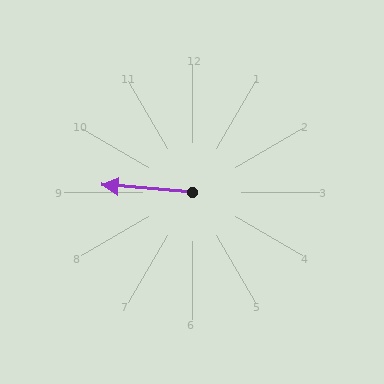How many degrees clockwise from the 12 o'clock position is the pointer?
Approximately 274 degrees.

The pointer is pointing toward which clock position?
Roughly 9 o'clock.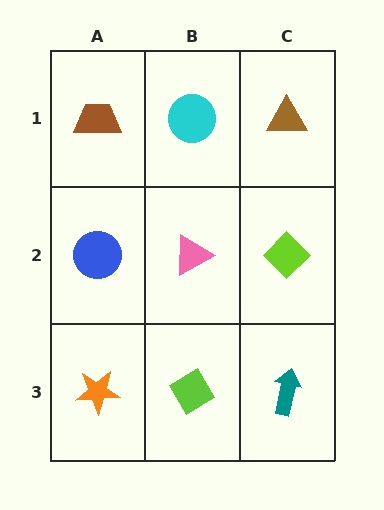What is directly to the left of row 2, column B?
A blue circle.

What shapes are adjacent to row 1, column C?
A lime diamond (row 2, column C), a cyan circle (row 1, column B).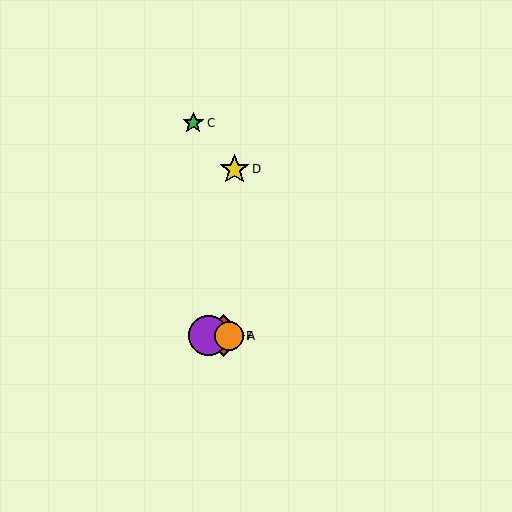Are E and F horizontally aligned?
Yes, both are at y≈336.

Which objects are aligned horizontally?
Objects A, B, E, F are aligned horizontally.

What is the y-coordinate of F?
Object F is at y≈336.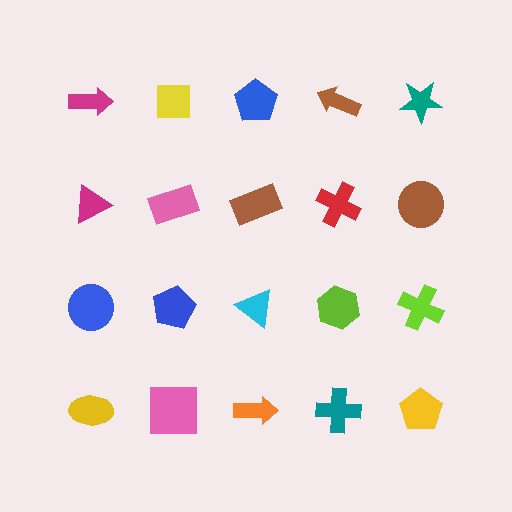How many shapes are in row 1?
5 shapes.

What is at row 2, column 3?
A brown rectangle.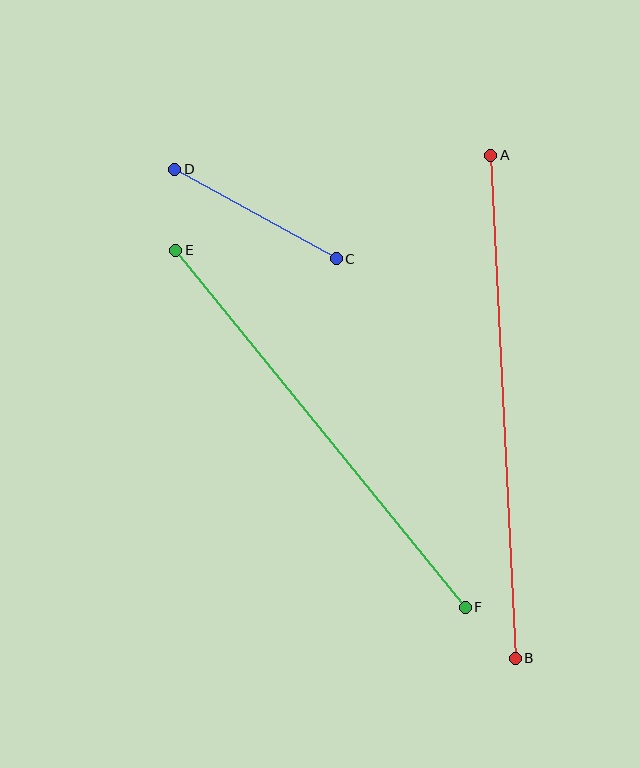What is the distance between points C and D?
The distance is approximately 185 pixels.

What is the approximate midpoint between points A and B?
The midpoint is at approximately (503, 407) pixels.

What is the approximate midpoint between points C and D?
The midpoint is at approximately (255, 214) pixels.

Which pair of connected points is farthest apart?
Points A and B are farthest apart.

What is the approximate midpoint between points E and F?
The midpoint is at approximately (321, 429) pixels.